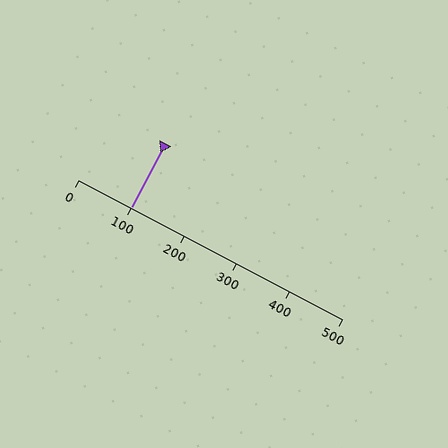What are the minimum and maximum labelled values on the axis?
The axis runs from 0 to 500.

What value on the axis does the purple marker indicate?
The marker indicates approximately 100.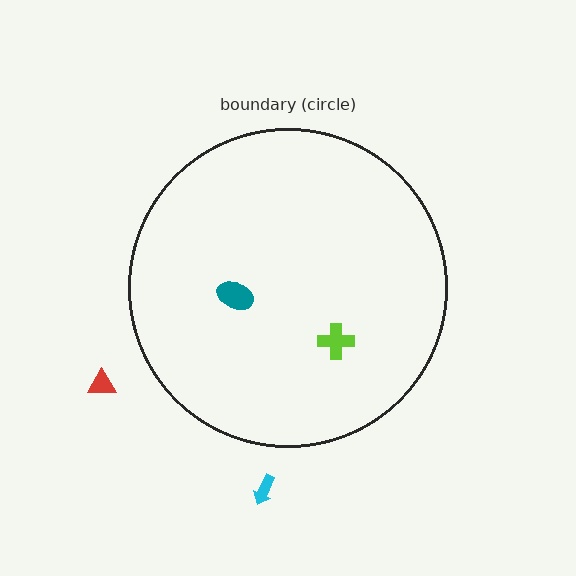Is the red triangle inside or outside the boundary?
Outside.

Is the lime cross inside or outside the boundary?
Inside.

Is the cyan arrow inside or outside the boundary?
Outside.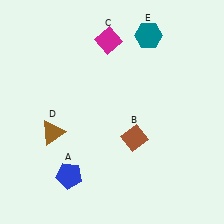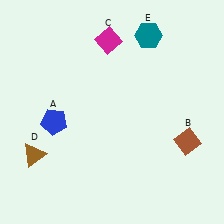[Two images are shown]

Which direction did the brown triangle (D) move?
The brown triangle (D) moved down.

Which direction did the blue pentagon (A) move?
The blue pentagon (A) moved up.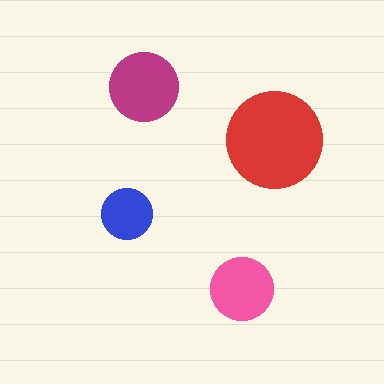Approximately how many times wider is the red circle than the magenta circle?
About 1.5 times wider.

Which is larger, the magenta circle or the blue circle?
The magenta one.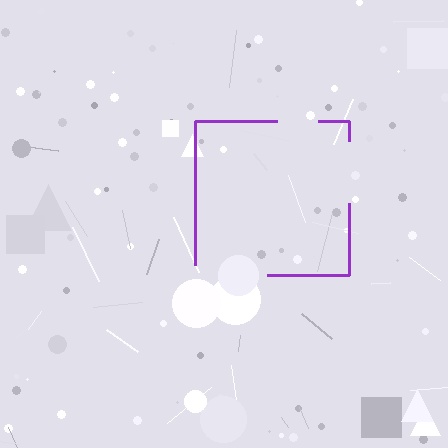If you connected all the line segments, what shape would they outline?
They would outline a square.